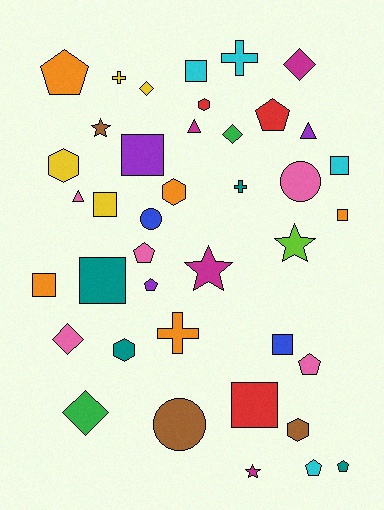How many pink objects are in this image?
There are 5 pink objects.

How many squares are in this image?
There are 9 squares.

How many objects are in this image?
There are 40 objects.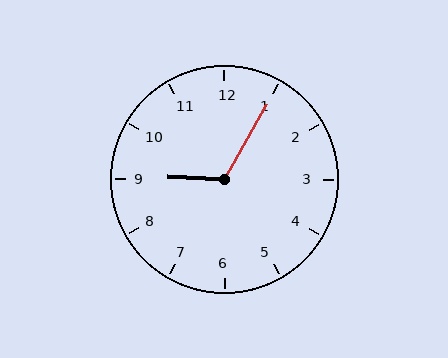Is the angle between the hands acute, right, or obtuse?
It is obtuse.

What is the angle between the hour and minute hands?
Approximately 118 degrees.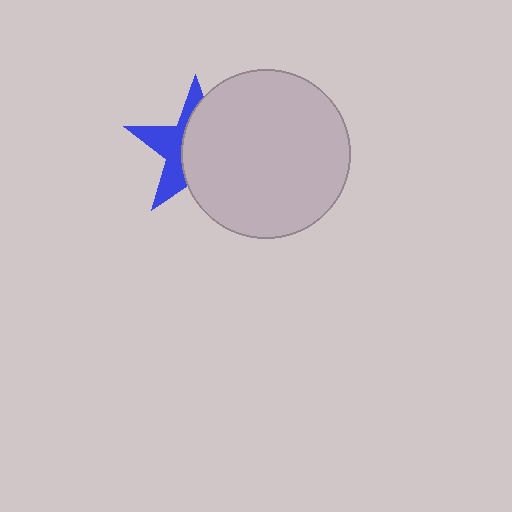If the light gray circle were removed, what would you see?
You would see the complete blue star.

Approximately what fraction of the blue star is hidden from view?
Roughly 60% of the blue star is hidden behind the light gray circle.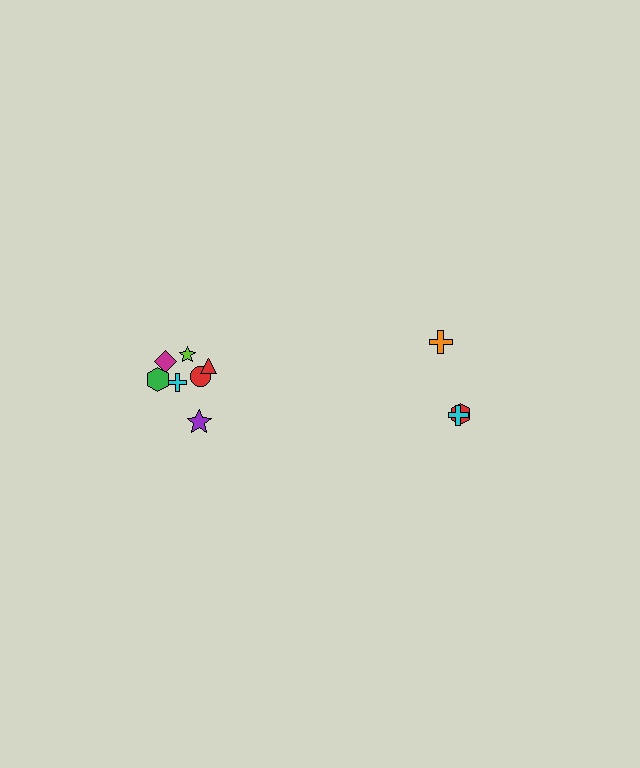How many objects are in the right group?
There are 3 objects.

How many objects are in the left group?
There are 7 objects.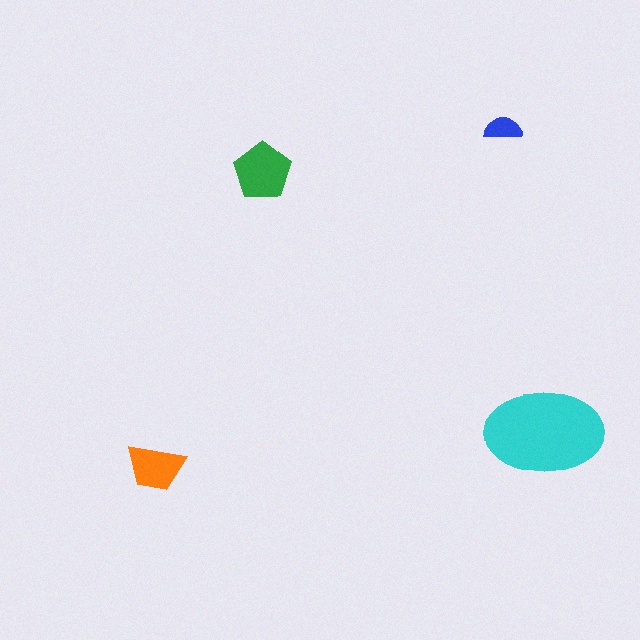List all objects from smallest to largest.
The blue semicircle, the orange trapezoid, the green pentagon, the cyan ellipse.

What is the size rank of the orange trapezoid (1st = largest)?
3rd.